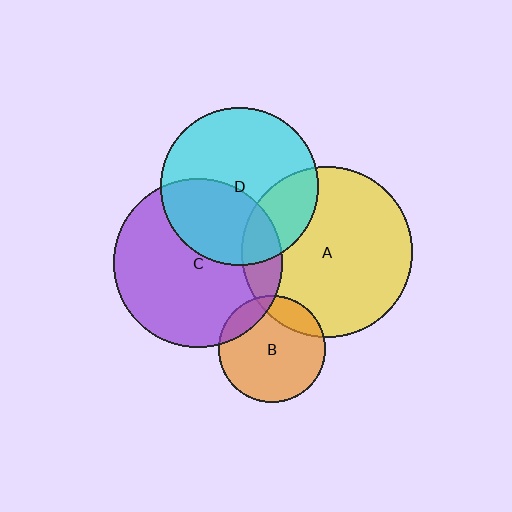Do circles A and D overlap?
Yes.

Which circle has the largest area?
Circle A (yellow).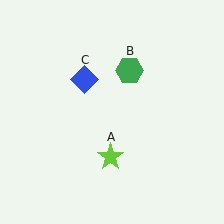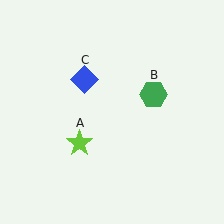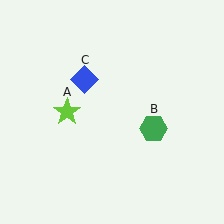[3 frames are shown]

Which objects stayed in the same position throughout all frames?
Blue diamond (object C) remained stationary.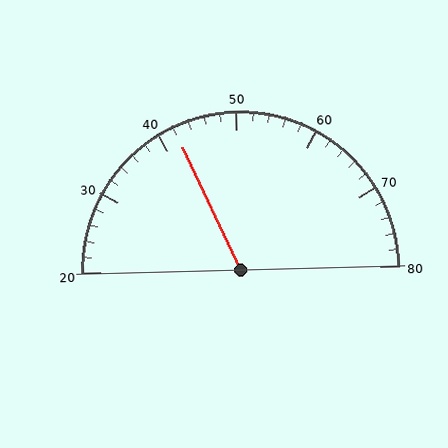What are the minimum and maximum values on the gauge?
The gauge ranges from 20 to 80.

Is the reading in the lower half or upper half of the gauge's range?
The reading is in the lower half of the range (20 to 80).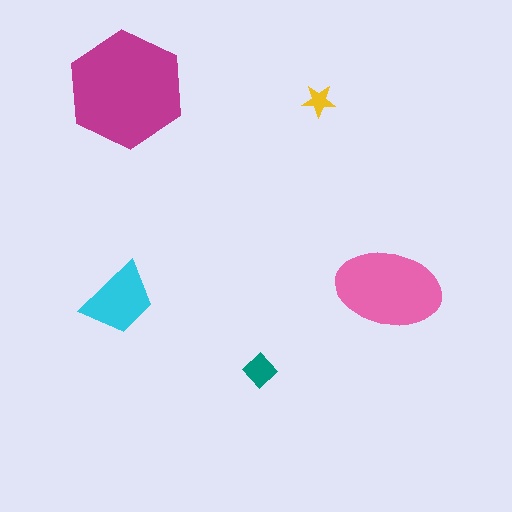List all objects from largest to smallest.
The magenta hexagon, the pink ellipse, the cyan trapezoid, the teal diamond, the yellow star.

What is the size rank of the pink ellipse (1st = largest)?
2nd.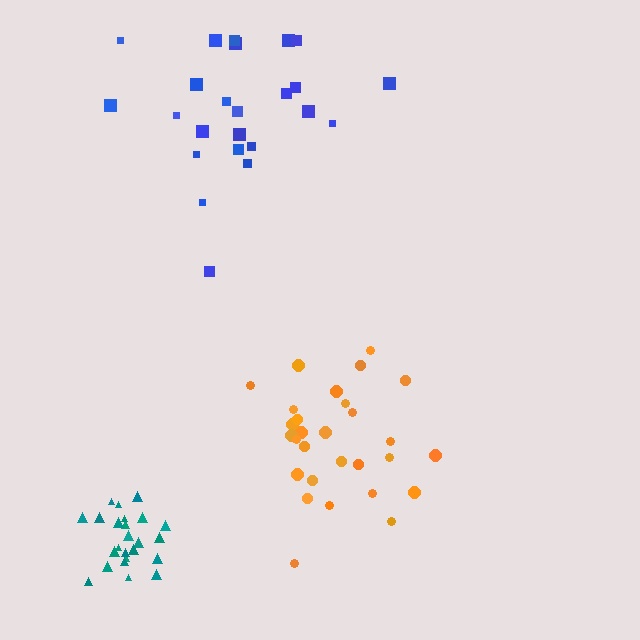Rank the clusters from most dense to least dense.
teal, orange, blue.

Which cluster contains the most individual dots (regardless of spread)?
Orange (29).